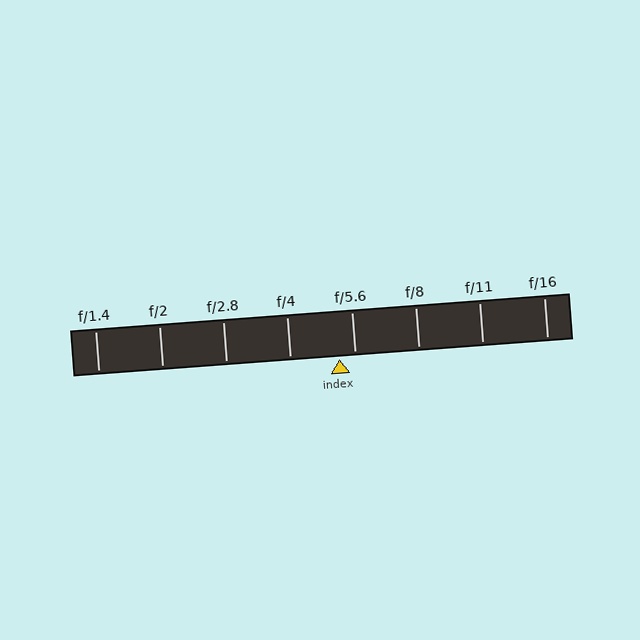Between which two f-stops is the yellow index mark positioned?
The index mark is between f/4 and f/5.6.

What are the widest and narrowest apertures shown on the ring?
The widest aperture shown is f/1.4 and the narrowest is f/16.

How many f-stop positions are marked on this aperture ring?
There are 8 f-stop positions marked.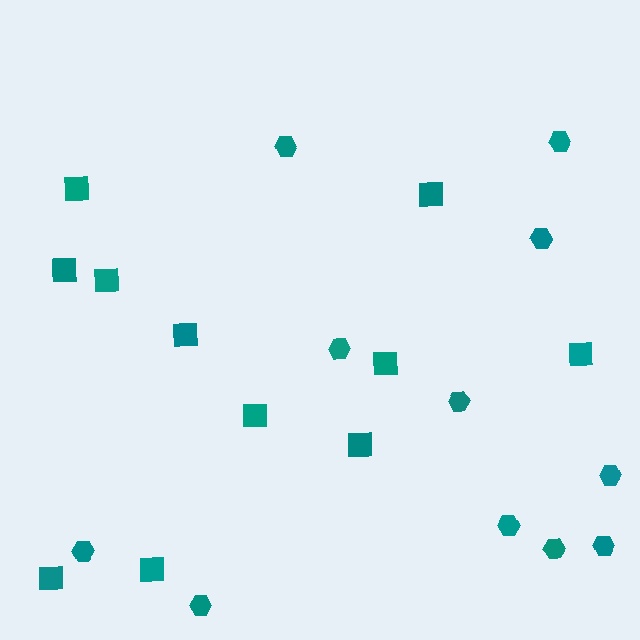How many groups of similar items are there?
There are 2 groups: one group of hexagons (11) and one group of squares (11).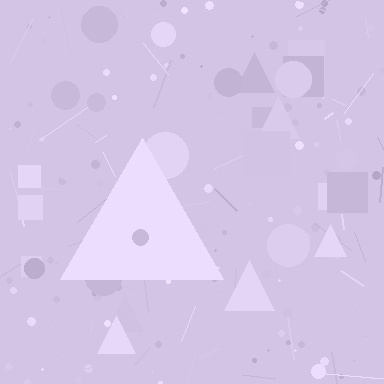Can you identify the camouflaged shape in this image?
The camouflaged shape is a triangle.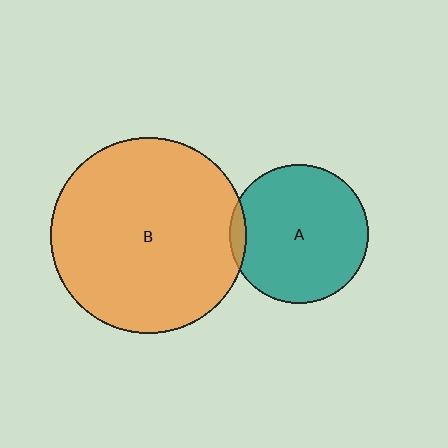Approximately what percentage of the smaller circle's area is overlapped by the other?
Approximately 5%.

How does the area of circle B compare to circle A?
Approximately 2.0 times.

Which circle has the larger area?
Circle B (orange).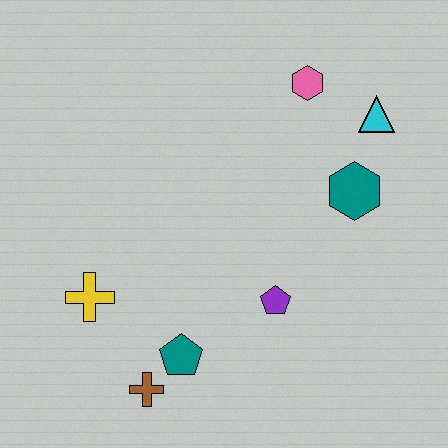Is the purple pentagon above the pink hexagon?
No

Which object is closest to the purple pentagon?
The teal pentagon is closest to the purple pentagon.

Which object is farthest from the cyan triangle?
The brown cross is farthest from the cyan triangle.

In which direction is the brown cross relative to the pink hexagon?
The brown cross is below the pink hexagon.